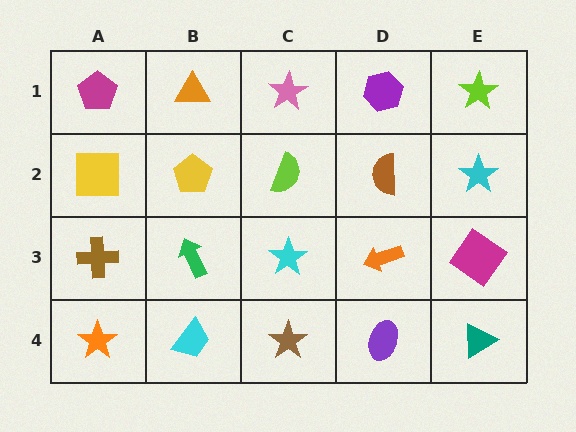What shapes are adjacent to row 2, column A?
A magenta pentagon (row 1, column A), a brown cross (row 3, column A), a yellow pentagon (row 2, column B).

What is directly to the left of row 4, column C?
A cyan trapezoid.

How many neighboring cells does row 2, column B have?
4.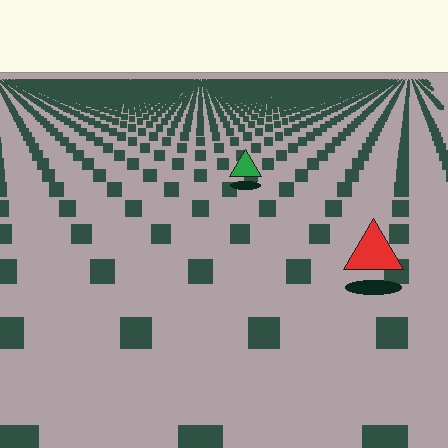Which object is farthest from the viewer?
The green triangle is farthest from the viewer. It appears smaller and the ground texture around it is denser.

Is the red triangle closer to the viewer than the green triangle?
Yes. The red triangle is closer — you can tell from the texture gradient: the ground texture is coarser near it.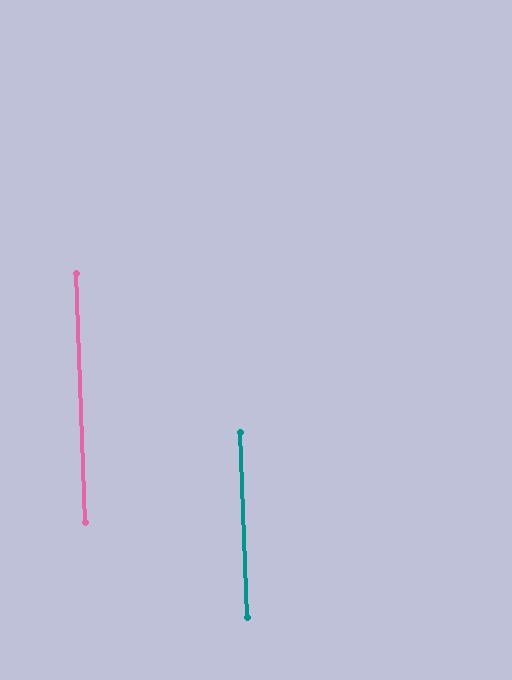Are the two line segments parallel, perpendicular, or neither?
Parallel — their directions differ by only 0.1°.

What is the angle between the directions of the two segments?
Approximately 0 degrees.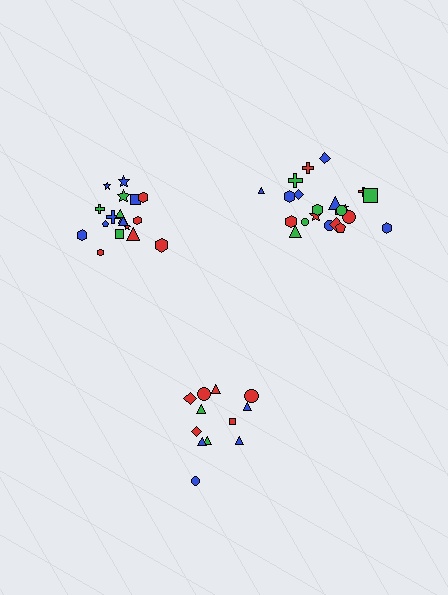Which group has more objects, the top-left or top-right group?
The top-right group.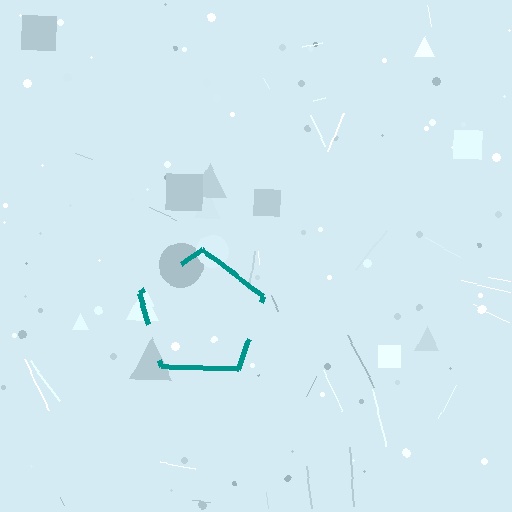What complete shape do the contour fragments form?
The contour fragments form a pentagon.